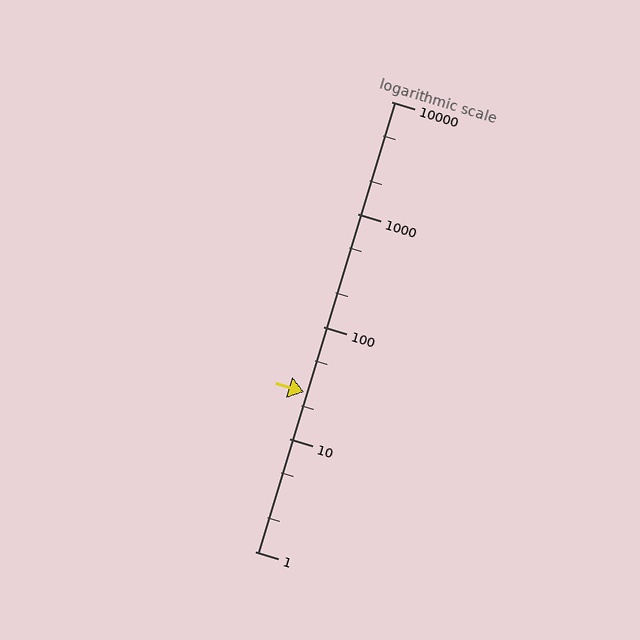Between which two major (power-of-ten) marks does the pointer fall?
The pointer is between 10 and 100.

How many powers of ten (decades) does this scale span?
The scale spans 4 decades, from 1 to 10000.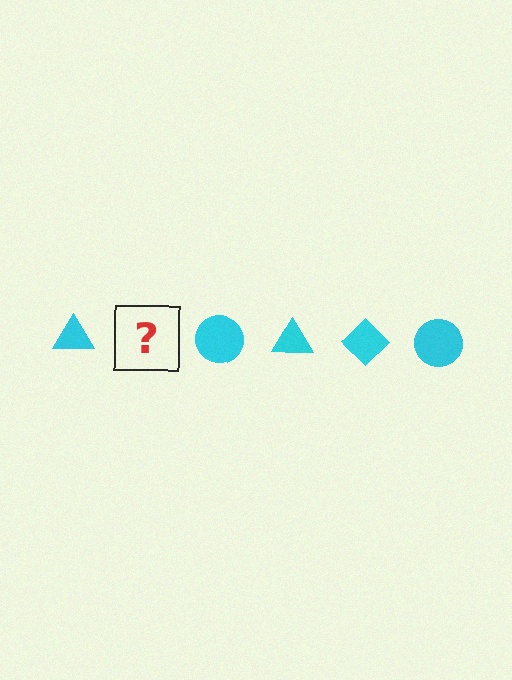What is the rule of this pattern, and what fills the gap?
The rule is that the pattern cycles through triangle, diamond, circle shapes in cyan. The gap should be filled with a cyan diamond.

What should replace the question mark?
The question mark should be replaced with a cyan diamond.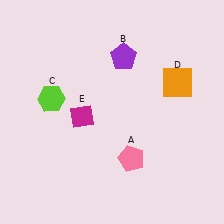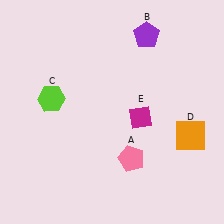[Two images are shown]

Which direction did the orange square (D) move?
The orange square (D) moved down.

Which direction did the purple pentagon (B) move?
The purple pentagon (B) moved right.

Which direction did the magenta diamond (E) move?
The magenta diamond (E) moved right.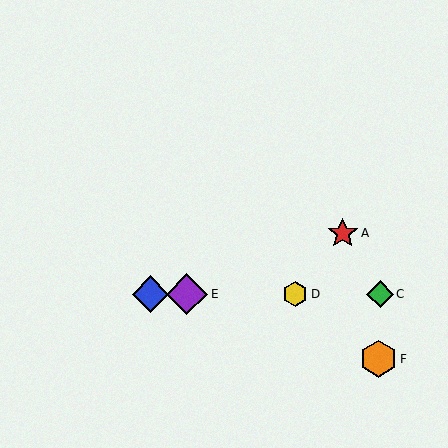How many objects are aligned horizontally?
4 objects (B, C, D, E) are aligned horizontally.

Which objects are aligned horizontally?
Objects B, C, D, E are aligned horizontally.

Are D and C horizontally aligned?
Yes, both are at y≈294.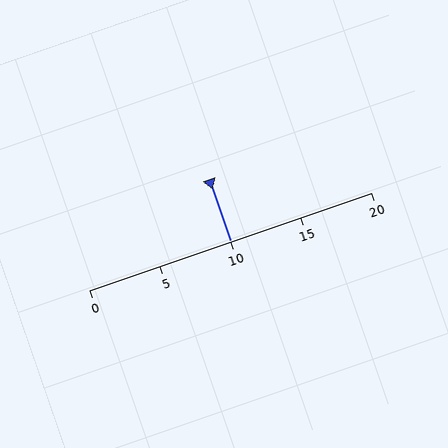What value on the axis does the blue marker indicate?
The marker indicates approximately 10.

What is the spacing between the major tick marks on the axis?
The major ticks are spaced 5 apart.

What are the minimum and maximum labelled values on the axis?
The axis runs from 0 to 20.